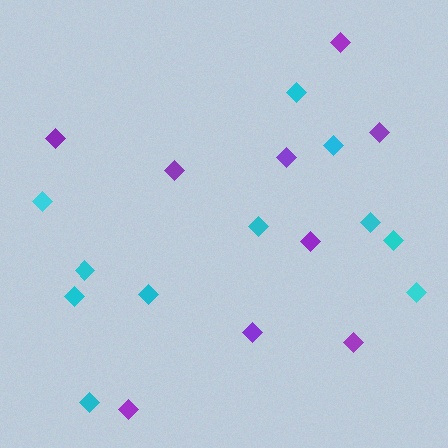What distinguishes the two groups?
There are 2 groups: one group of purple diamonds (9) and one group of cyan diamonds (11).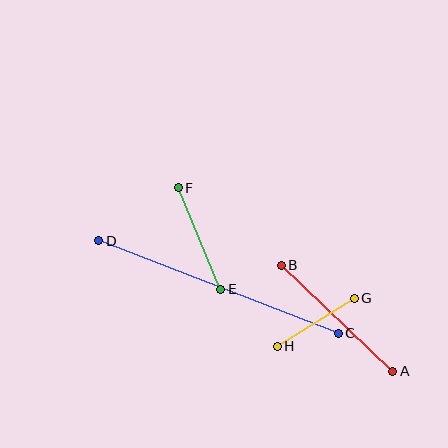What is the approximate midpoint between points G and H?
The midpoint is at approximately (316, 322) pixels.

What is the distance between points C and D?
The distance is approximately 257 pixels.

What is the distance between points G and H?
The distance is approximately 91 pixels.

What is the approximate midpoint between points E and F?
The midpoint is at approximately (200, 238) pixels.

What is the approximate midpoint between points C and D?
The midpoint is at approximately (218, 287) pixels.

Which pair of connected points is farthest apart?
Points C and D are farthest apart.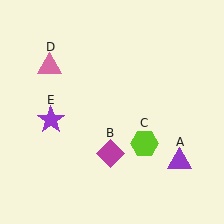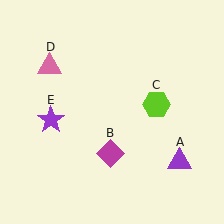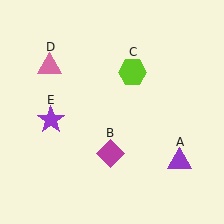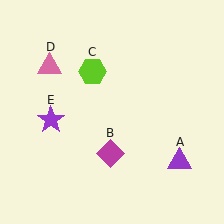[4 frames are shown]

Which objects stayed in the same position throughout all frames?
Purple triangle (object A) and magenta diamond (object B) and pink triangle (object D) and purple star (object E) remained stationary.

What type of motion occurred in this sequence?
The lime hexagon (object C) rotated counterclockwise around the center of the scene.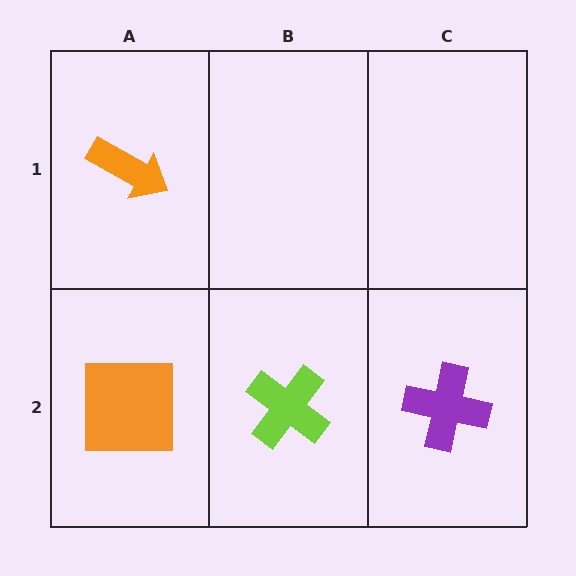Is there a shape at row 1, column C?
No, that cell is empty.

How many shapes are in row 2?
3 shapes.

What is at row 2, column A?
An orange square.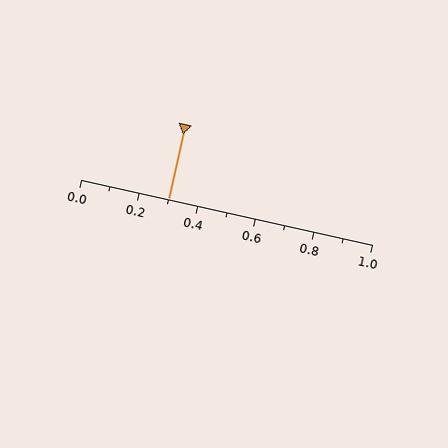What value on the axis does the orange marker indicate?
The marker indicates approximately 0.3.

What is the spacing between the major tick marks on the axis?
The major ticks are spaced 0.2 apart.